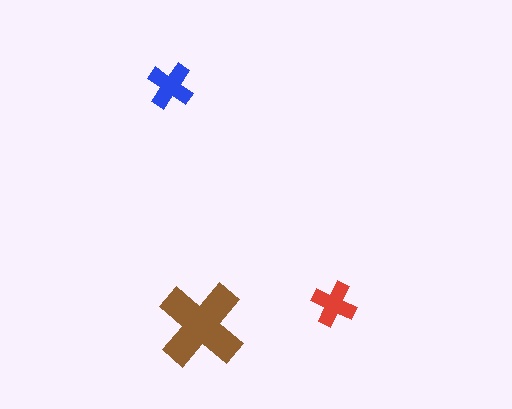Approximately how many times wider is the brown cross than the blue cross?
About 2 times wider.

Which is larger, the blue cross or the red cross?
The blue one.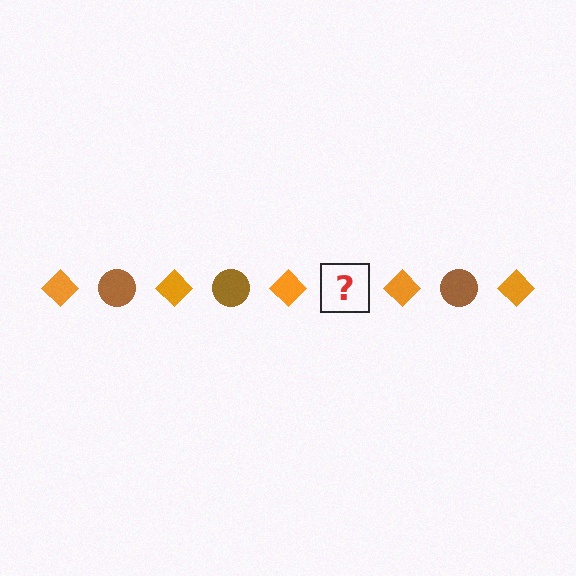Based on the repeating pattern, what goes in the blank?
The blank should be a brown circle.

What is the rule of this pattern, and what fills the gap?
The rule is that the pattern alternates between orange diamond and brown circle. The gap should be filled with a brown circle.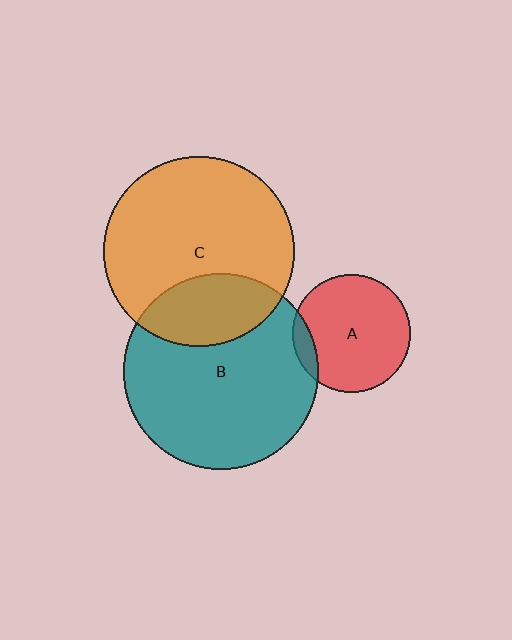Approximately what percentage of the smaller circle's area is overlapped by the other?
Approximately 25%.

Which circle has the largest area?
Circle B (teal).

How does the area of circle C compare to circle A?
Approximately 2.6 times.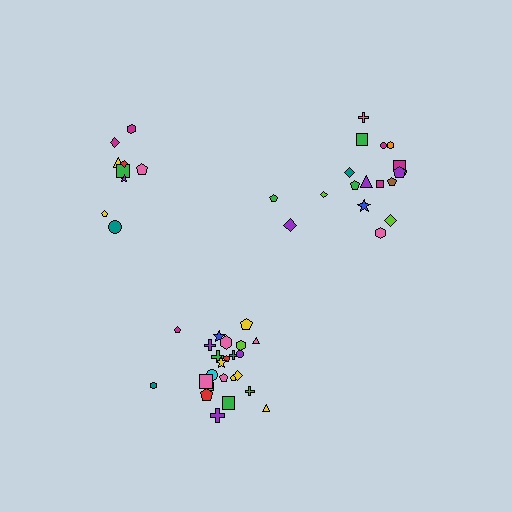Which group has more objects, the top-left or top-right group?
The top-right group.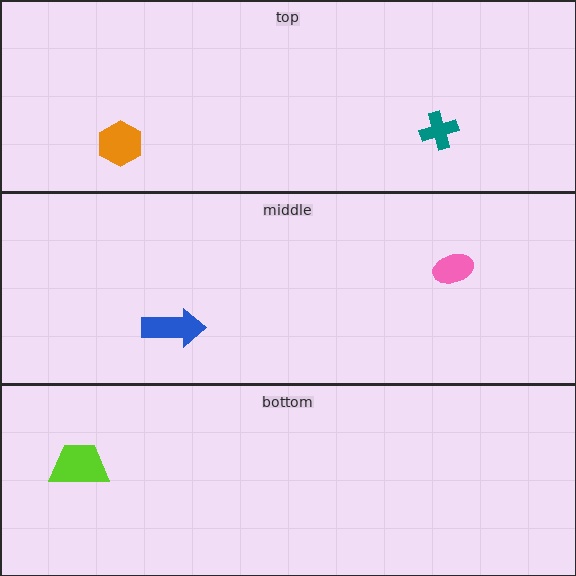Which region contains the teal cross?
The top region.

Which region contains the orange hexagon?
The top region.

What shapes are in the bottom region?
The lime trapezoid.